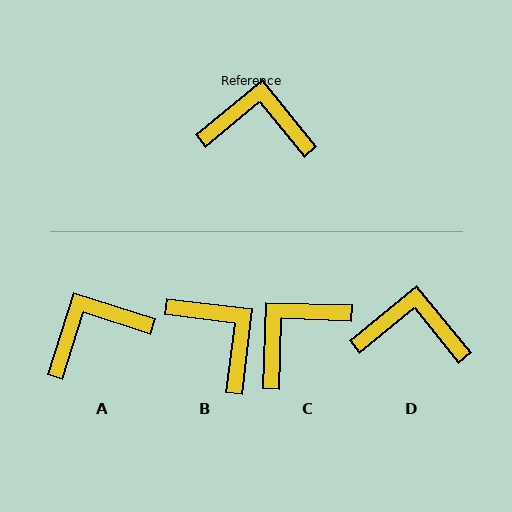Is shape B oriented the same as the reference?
No, it is off by about 46 degrees.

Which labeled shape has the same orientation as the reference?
D.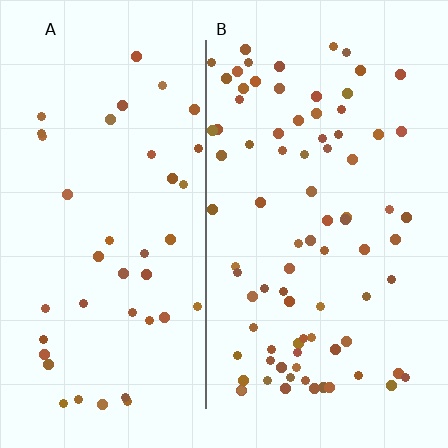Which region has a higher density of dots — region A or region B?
B (the right).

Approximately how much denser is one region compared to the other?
Approximately 2.0× — region B over region A.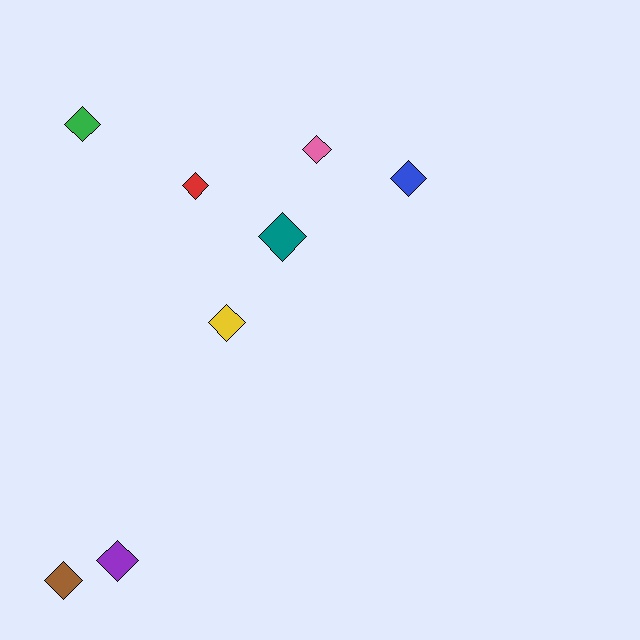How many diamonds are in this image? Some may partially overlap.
There are 8 diamonds.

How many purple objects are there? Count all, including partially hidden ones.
There is 1 purple object.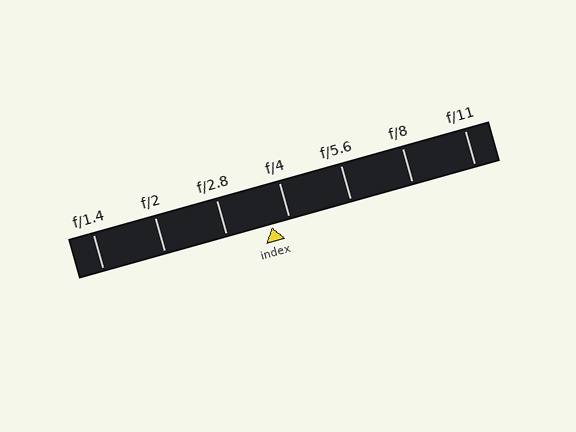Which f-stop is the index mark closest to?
The index mark is closest to f/4.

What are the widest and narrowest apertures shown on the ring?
The widest aperture shown is f/1.4 and the narrowest is f/11.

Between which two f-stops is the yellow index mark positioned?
The index mark is between f/2.8 and f/4.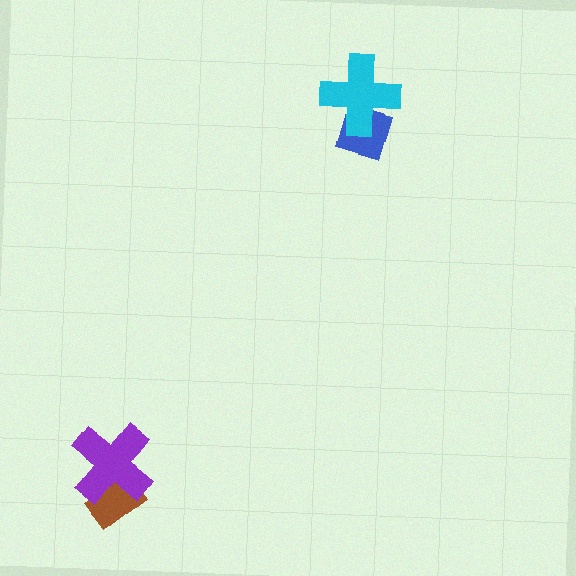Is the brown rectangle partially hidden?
Yes, it is partially covered by another shape.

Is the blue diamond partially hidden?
Yes, it is partially covered by another shape.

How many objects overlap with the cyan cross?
1 object overlaps with the cyan cross.